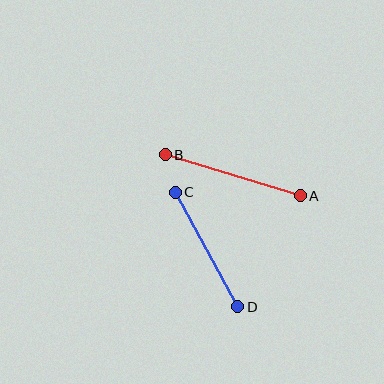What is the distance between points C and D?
The distance is approximately 130 pixels.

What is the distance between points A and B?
The distance is approximately 141 pixels.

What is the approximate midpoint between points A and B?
The midpoint is at approximately (233, 175) pixels.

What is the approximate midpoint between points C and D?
The midpoint is at approximately (207, 250) pixels.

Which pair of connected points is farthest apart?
Points A and B are farthest apart.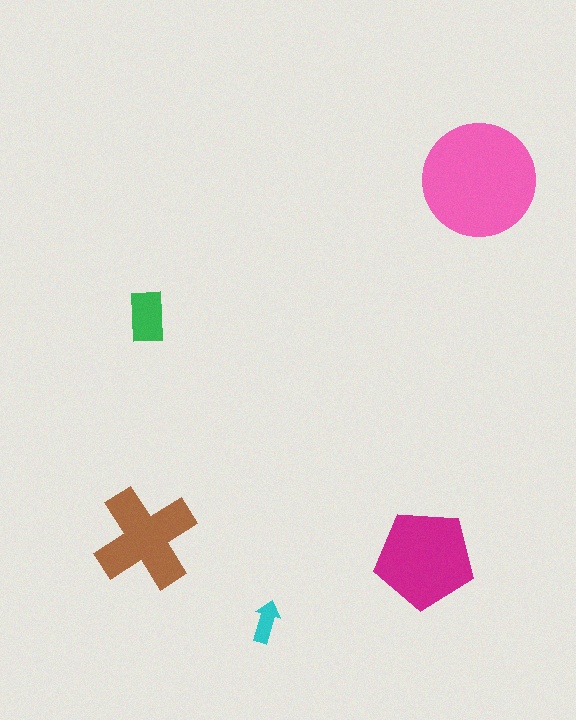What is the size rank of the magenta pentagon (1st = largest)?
2nd.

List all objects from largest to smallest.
The pink circle, the magenta pentagon, the brown cross, the green rectangle, the cyan arrow.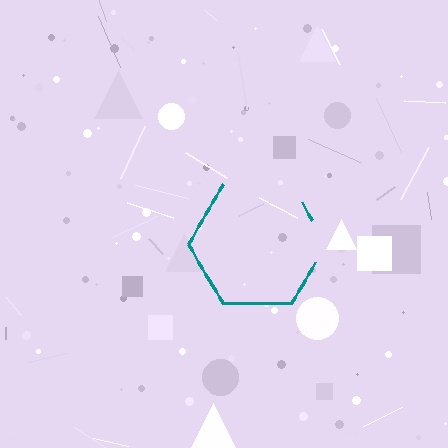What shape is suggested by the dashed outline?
The dashed outline suggests a hexagon.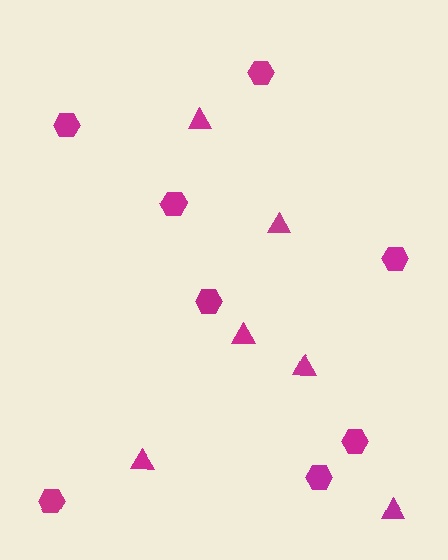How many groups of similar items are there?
There are 2 groups: one group of hexagons (8) and one group of triangles (6).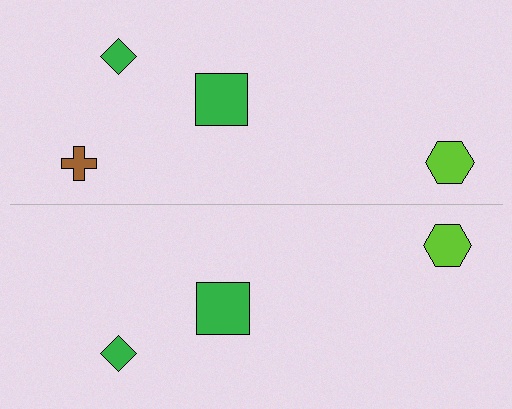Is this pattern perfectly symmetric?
No, the pattern is not perfectly symmetric. A brown cross is missing from the bottom side.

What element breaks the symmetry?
A brown cross is missing from the bottom side.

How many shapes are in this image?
There are 7 shapes in this image.